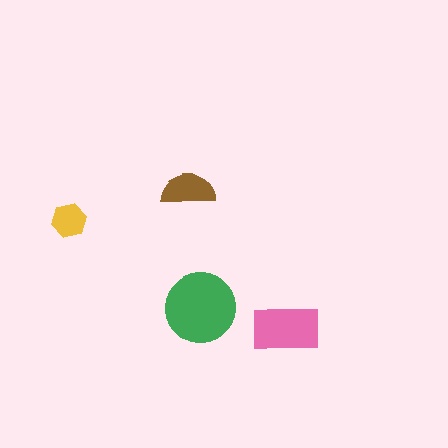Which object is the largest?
The green circle.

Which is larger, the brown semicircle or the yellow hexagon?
The brown semicircle.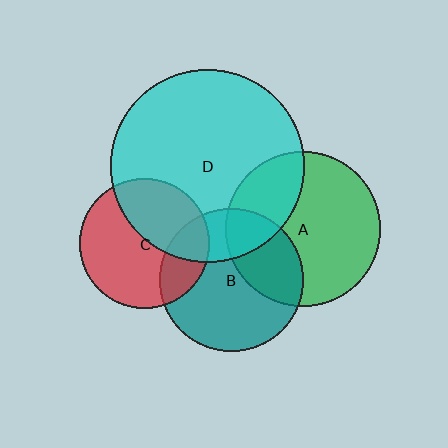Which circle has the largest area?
Circle D (cyan).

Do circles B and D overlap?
Yes.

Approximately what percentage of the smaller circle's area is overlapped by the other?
Approximately 25%.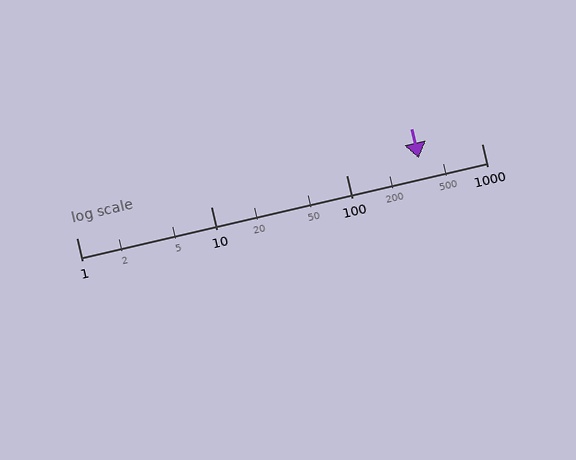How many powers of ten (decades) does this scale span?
The scale spans 3 decades, from 1 to 1000.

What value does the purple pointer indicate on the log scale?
The pointer indicates approximately 340.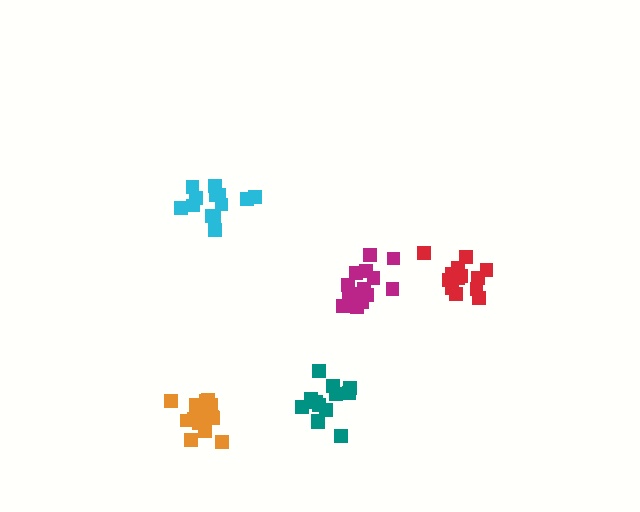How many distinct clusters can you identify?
There are 5 distinct clusters.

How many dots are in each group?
Group 1: 13 dots, Group 2: 15 dots, Group 3: 16 dots, Group 4: 13 dots, Group 5: 13 dots (70 total).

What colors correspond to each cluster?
The clusters are colored: cyan, magenta, orange, teal, red.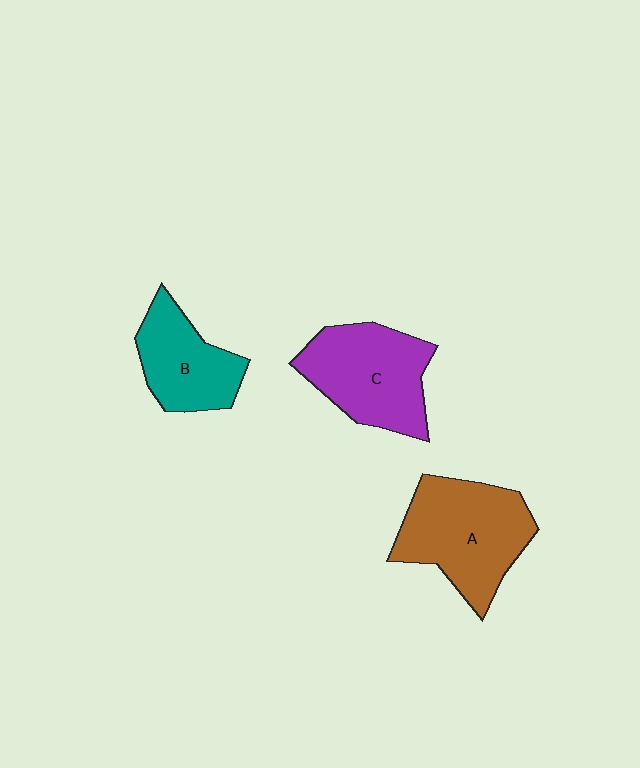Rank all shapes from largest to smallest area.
From largest to smallest: A (brown), C (purple), B (teal).